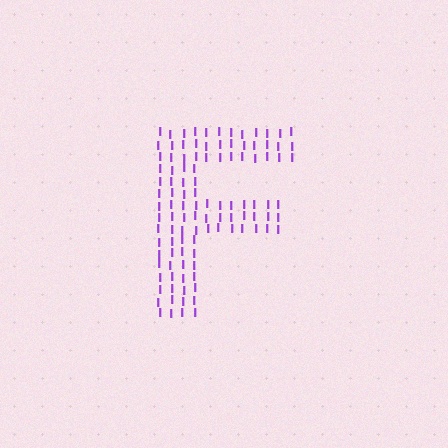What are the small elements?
The small elements are letter I's.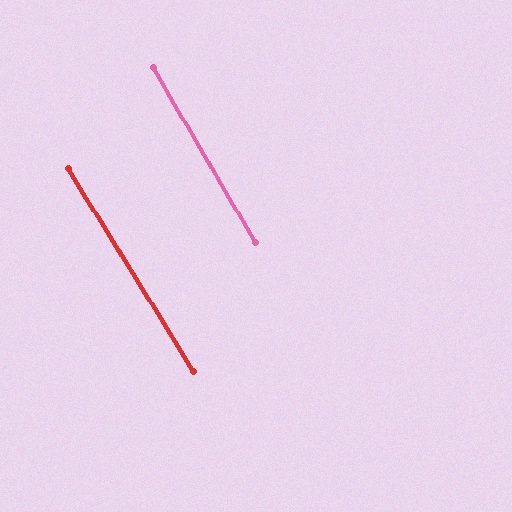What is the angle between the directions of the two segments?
Approximately 2 degrees.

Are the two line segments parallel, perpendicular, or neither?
Parallel — their directions differ by only 1.8°.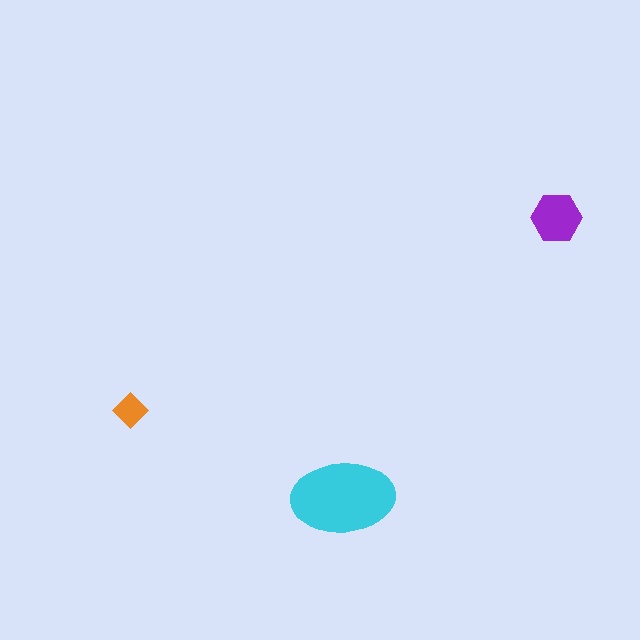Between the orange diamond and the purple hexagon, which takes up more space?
The purple hexagon.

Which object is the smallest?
The orange diamond.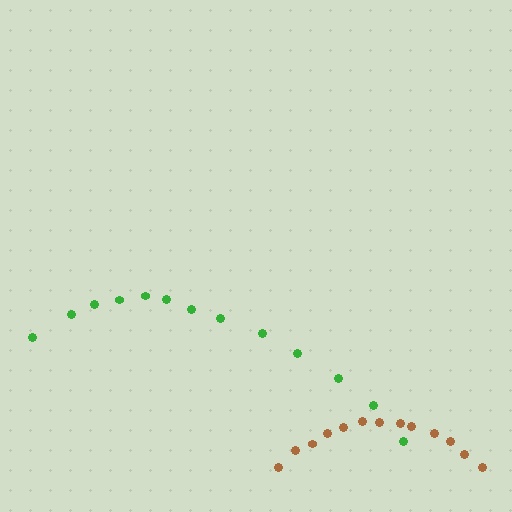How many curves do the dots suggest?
There are 2 distinct paths.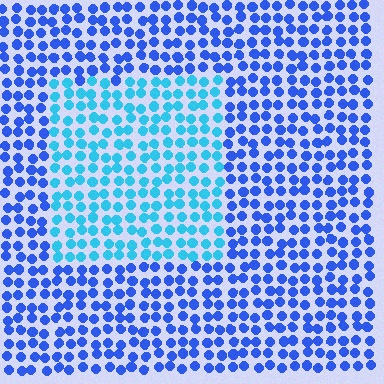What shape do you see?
I see a rectangle.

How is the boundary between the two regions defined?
The boundary is defined purely by a slight shift in hue (about 35 degrees). Spacing, size, and orientation are identical on both sides.